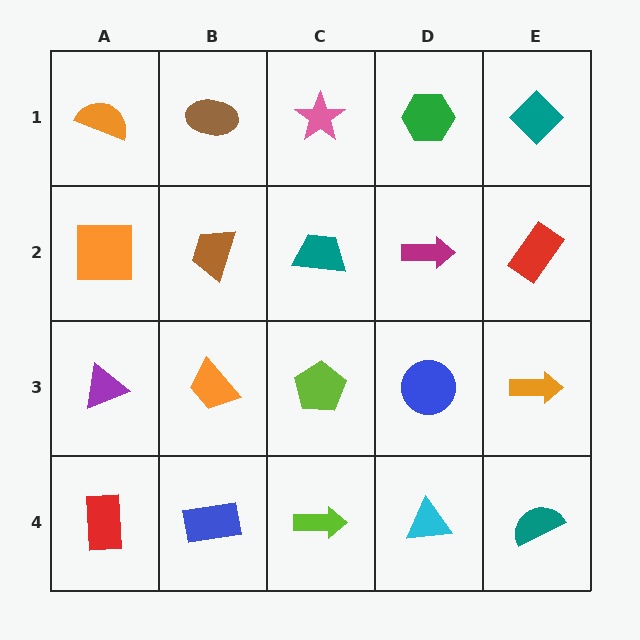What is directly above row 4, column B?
An orange trapezoid.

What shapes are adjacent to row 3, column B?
A brown trapezoid (row 2, column B), a blue rectangle (row 4, column B), a purple triangle (row 3, column A), a lime pentagon (row 3, column C).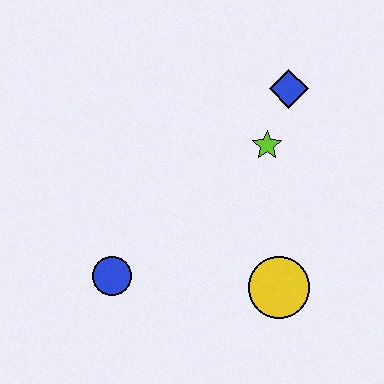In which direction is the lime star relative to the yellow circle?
The lime star is above the yellow circle.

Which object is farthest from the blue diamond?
The blue circle is farthest from the blue diamond.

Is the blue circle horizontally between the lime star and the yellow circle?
No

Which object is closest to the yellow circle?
The lime star is closest to the yellow circle.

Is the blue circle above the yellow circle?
Yes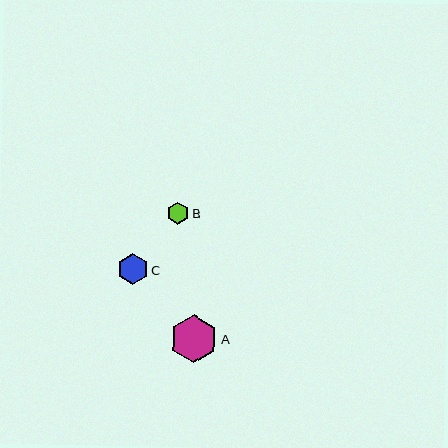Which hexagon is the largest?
Hexagon A is the largest with a size of approximately 48 pixels.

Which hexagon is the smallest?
Hexagon B is the smallest with a size of approximately 22 pixels.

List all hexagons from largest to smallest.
From largest to smallest: A, C, B.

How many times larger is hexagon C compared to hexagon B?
Hexagon C is approximately 1.4 times the size of hexagon B.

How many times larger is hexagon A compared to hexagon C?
Hexagon A is approximately 1.6 times the size of hexagon C.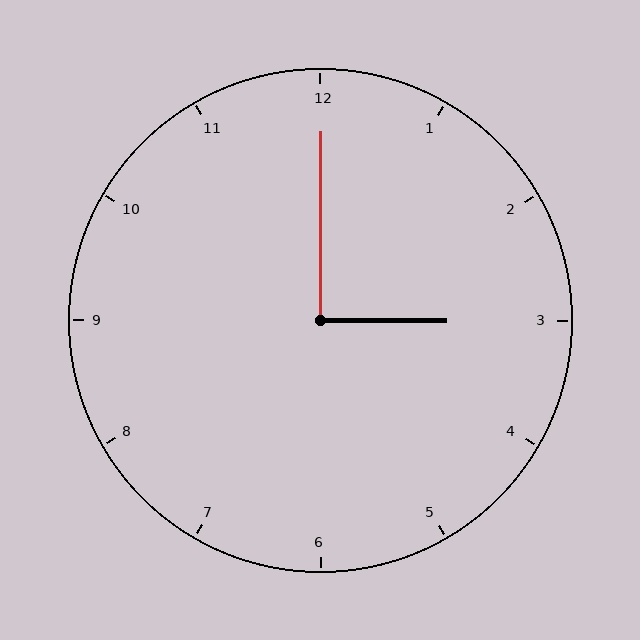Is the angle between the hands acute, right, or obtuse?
It is right.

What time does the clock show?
3:00.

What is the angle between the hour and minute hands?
Approximately 90 degrees.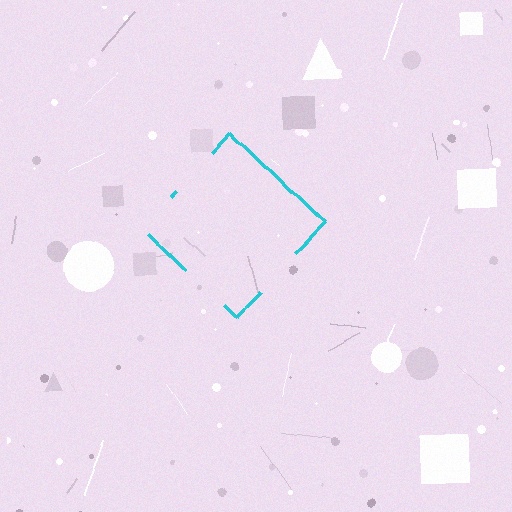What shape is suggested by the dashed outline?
The dashed outline suggests a diamond.